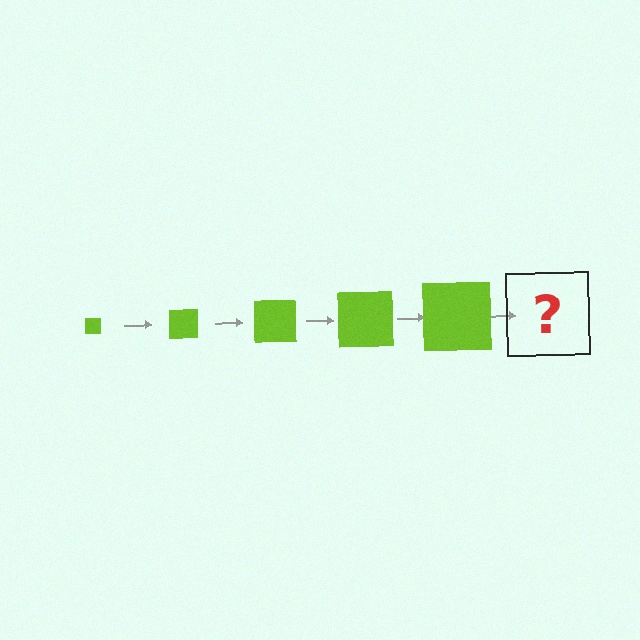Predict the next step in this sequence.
The next step is a lime square, larger than the previous one.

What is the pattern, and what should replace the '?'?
The pattern is that the square gets progressively larger each step. The '?' should be a lime square, larger than the previous one.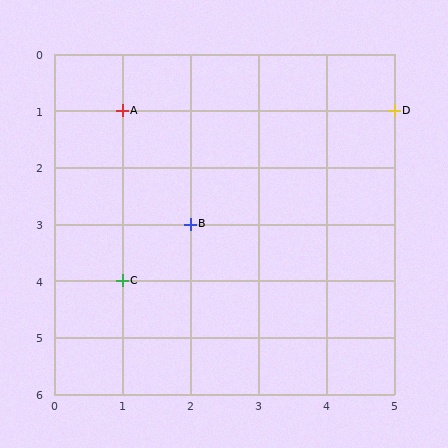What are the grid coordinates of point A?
Point A is at grid coordinates (1, 1).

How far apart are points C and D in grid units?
Points C and D are 4 columns and 3 rows apart (about 5.0 grid units diagonally).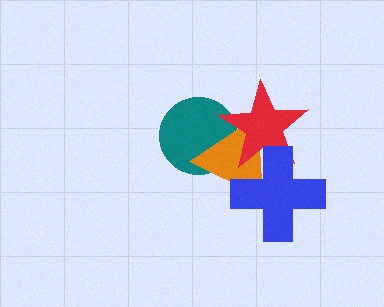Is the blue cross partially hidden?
No, no other shape covers it.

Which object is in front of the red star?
The blue cross is in front of the red star.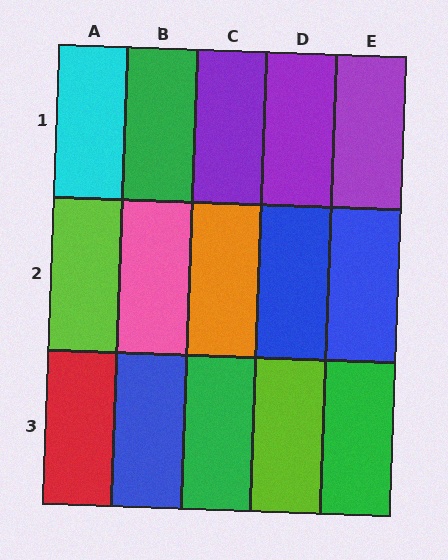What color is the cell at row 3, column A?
Red.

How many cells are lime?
2 cells are lime.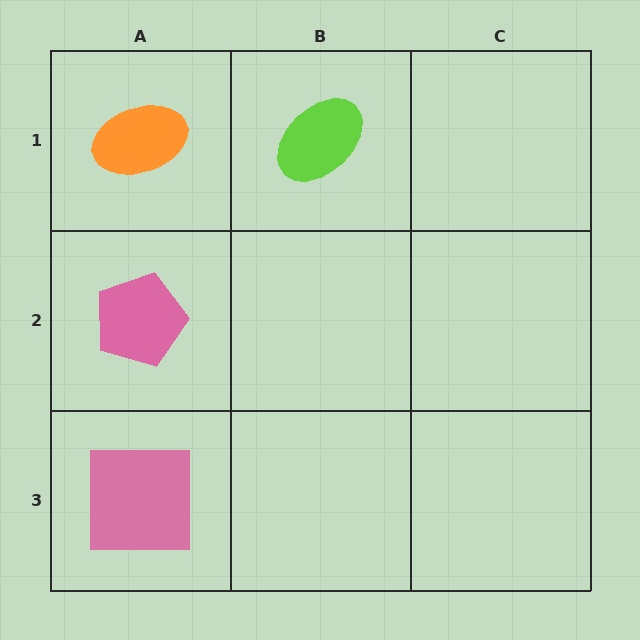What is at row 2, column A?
A pink pentagon.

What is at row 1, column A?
An orange ellipse.